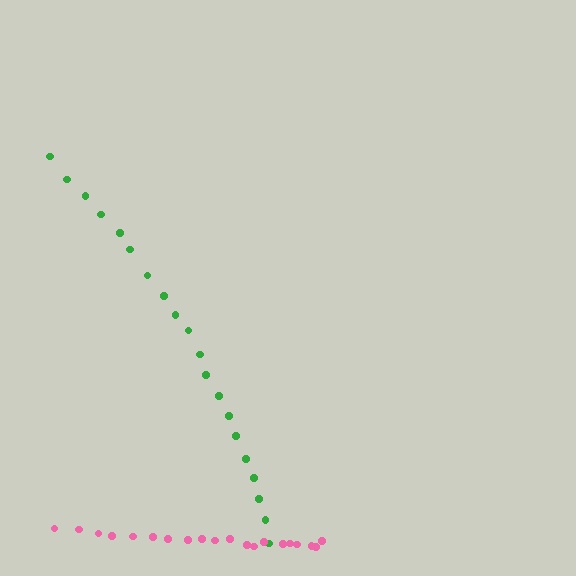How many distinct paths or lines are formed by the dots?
There are 2 distinct paths.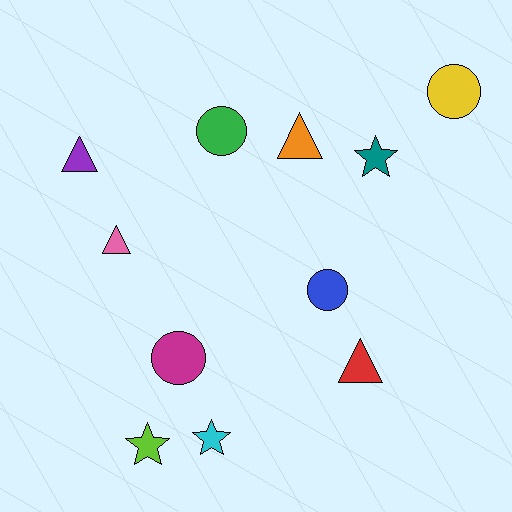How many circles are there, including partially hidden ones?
There are 4 circles.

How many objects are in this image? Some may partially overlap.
There are 11 objects.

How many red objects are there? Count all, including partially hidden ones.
There is 1 red object.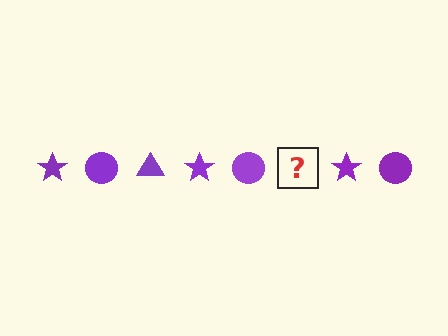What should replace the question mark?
The question mark should be replaced with a purple triangle.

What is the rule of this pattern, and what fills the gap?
The rule is that the pattern cycles through star, circle, triangle shapes in purple. The gap should be filled with a purple triangle.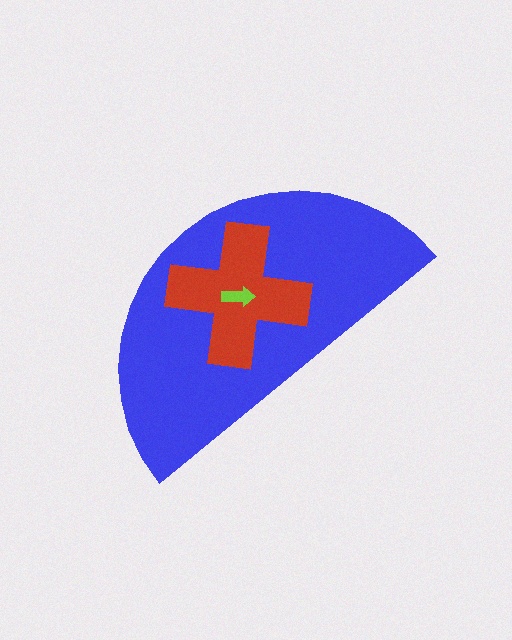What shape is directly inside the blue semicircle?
The red cross.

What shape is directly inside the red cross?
The lime arrow.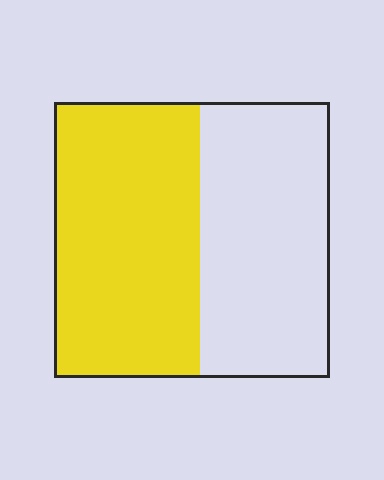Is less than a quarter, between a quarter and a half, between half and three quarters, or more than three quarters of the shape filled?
Between half and three quarters.